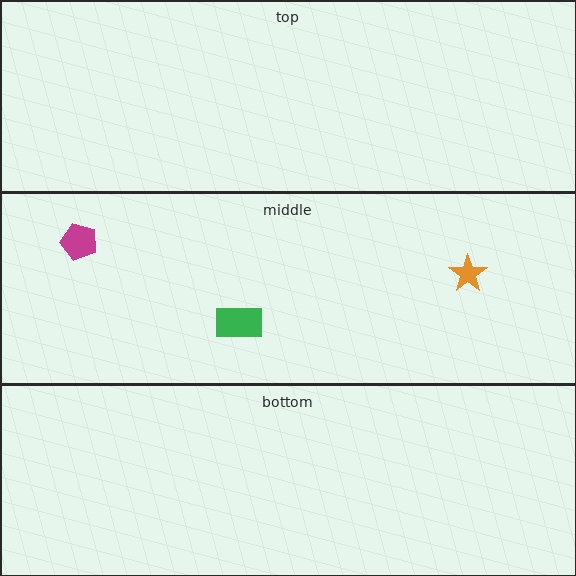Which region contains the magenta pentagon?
The middle region.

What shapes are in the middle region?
The green rectangle, the magenta pentagon, the orange star.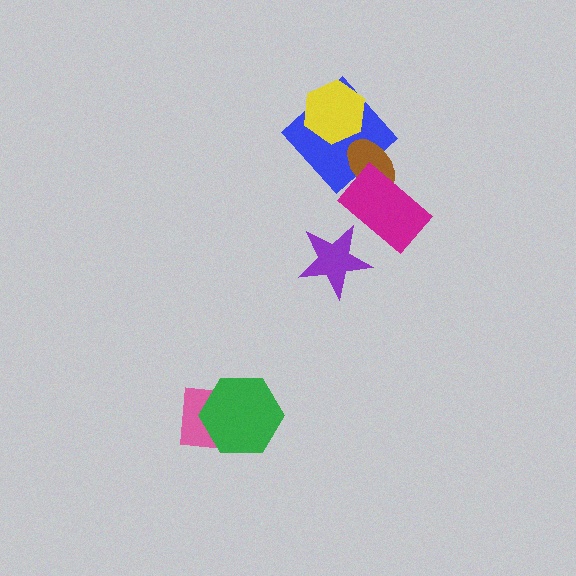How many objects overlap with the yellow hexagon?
1 object overlaps with the yellow hexagon.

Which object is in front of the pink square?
The green hexagon is in front of the pink square.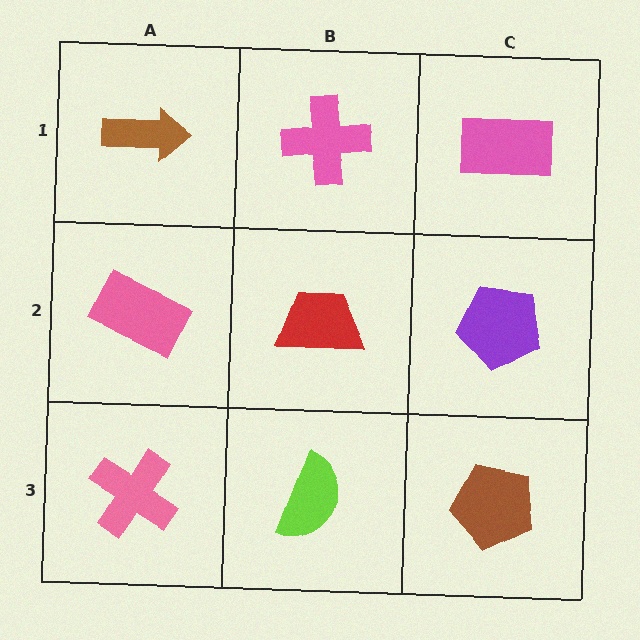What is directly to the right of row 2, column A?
A red trapezoid.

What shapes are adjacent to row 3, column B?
A red trapezoid (row 2, column B), a pink cross (row 3, column A), a brown pentagon (row 3, column C).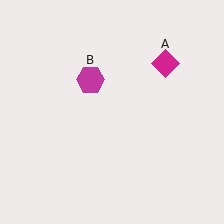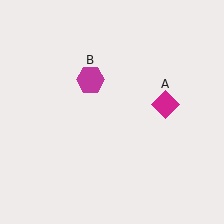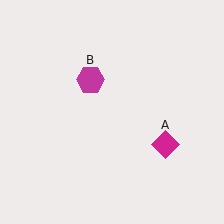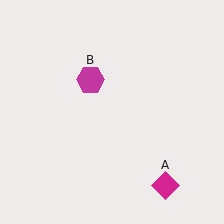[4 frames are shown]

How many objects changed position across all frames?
1 object changed position: magenta diamond (object A).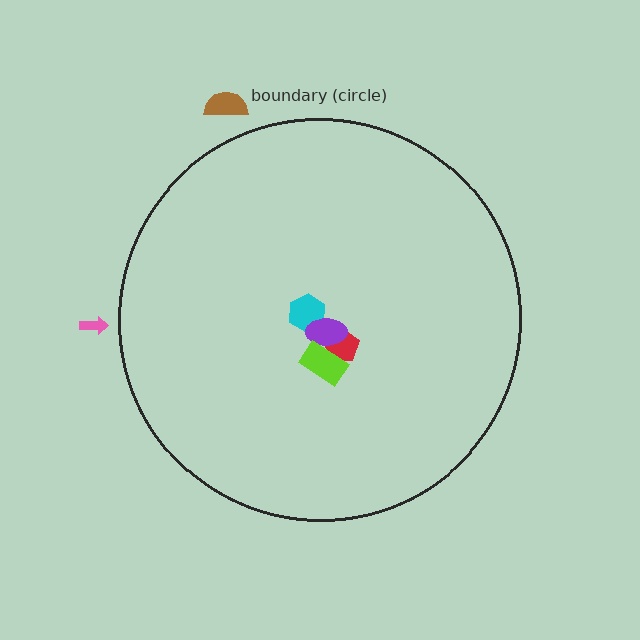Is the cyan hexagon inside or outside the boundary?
Inside.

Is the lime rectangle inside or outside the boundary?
Inside.